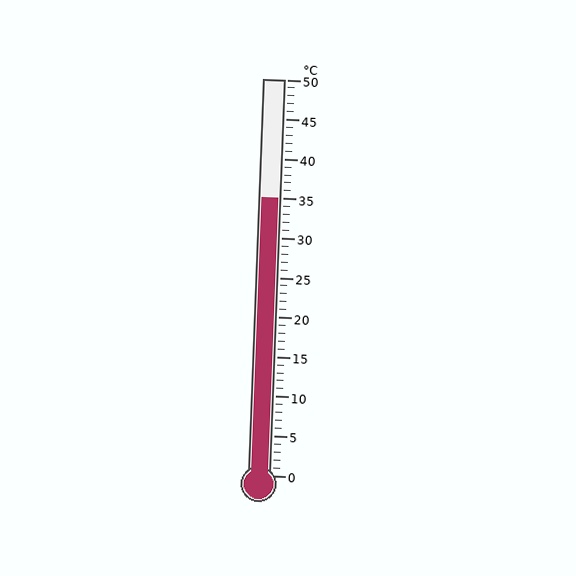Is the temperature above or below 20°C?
The temperature is above 20°C.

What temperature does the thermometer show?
The thermometer shows approximately 35°C.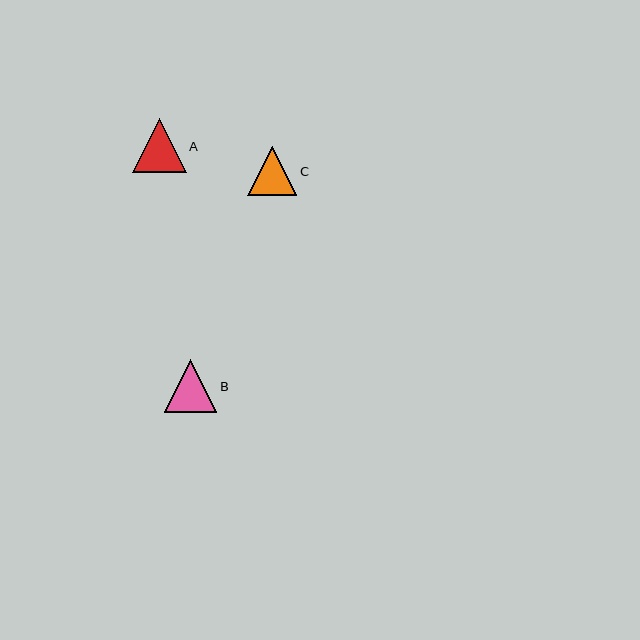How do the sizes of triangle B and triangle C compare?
Triangle B and triangle C are approximately the same size.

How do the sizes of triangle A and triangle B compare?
Triangle A and triangle B are approximately the same size.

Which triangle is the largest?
Triangle A is the largest with a size of approximately 54 pixels.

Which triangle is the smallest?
Triangle C is the smallest with a size of approximately 49 pixels.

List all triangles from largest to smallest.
From largest to smallest: A, B, C.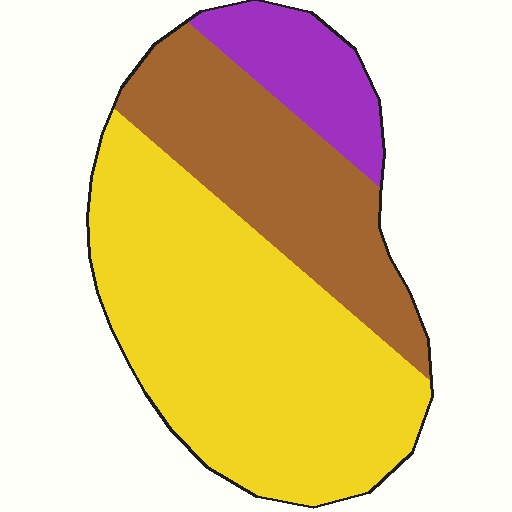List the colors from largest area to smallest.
From largest to smallest: yellow, brown, purple.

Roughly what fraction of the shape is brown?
Brown takes up about one third (1/3) of the shape.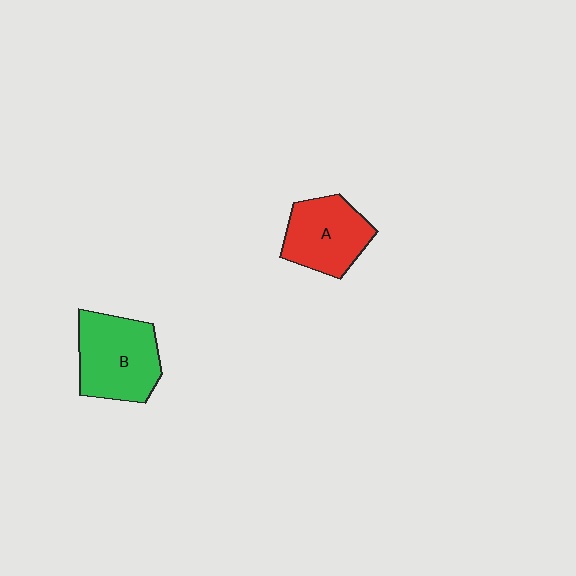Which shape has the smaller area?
Shape A (red).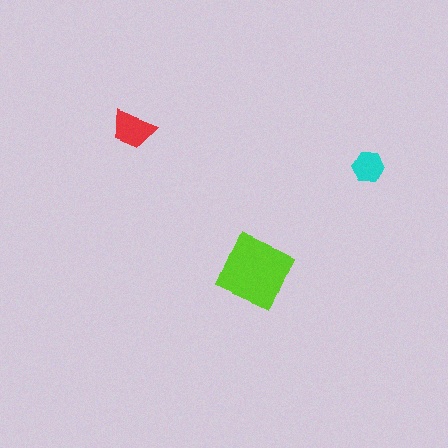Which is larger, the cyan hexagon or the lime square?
The lime square.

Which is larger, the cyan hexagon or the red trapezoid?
The red trapezoid.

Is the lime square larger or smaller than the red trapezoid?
Larger.